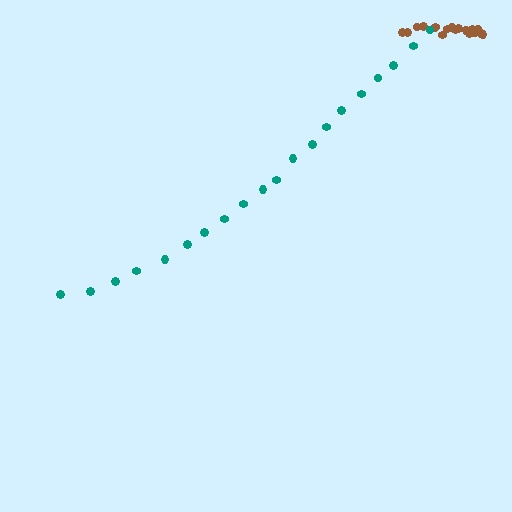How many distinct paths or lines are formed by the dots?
There are 2 distinct paths.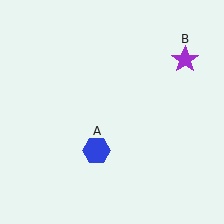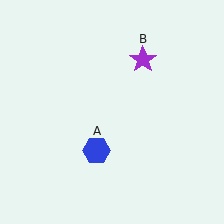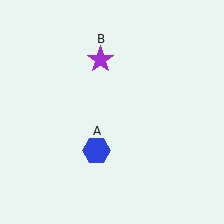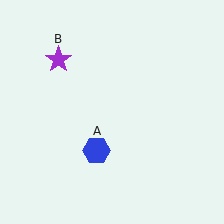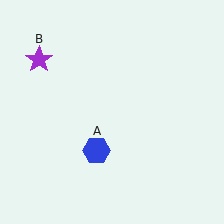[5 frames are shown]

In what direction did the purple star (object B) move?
The purple star (object B) moved left.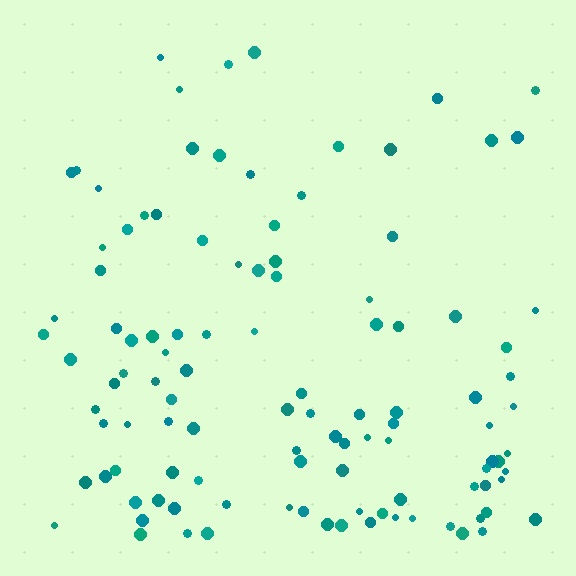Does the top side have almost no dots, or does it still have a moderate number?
Still a moderate number, just noticeably fewer than the bottom.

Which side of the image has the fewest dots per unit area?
The top.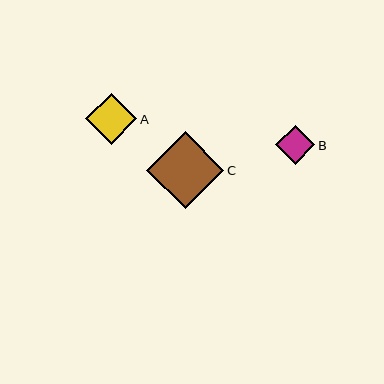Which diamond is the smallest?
Diamond B is the smallest with a size of approximately 39 pixels.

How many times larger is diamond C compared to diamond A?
Diamond C is approximately 1.5 times the size of diamond A.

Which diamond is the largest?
Diamond C is the largest with a size of approximately 78 pixels.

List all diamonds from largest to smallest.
From largest to smallest: C, A, B.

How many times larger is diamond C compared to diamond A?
Diamond C is approximately 1.5 times the size of diamond A.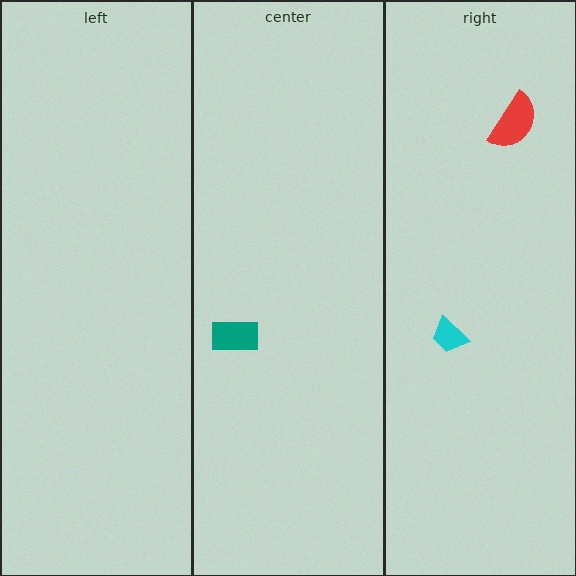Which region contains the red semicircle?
The right region.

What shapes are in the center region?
The teal rectangle.